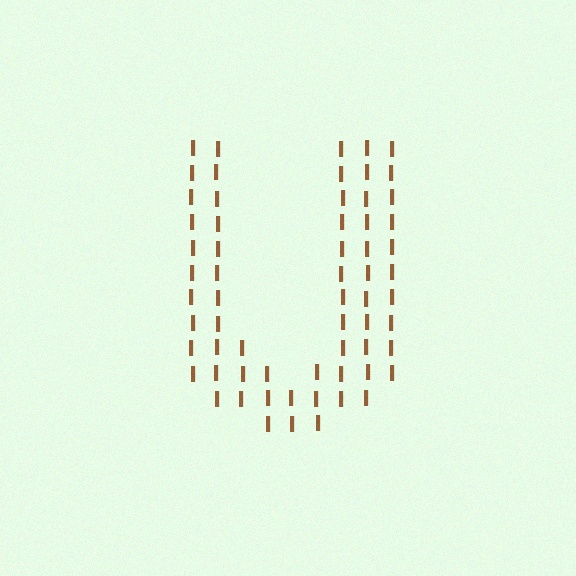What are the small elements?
The small elements are letter I's.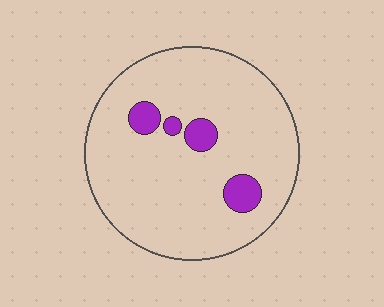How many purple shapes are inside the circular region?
4.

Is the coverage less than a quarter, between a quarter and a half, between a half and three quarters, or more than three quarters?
Less than a quarter.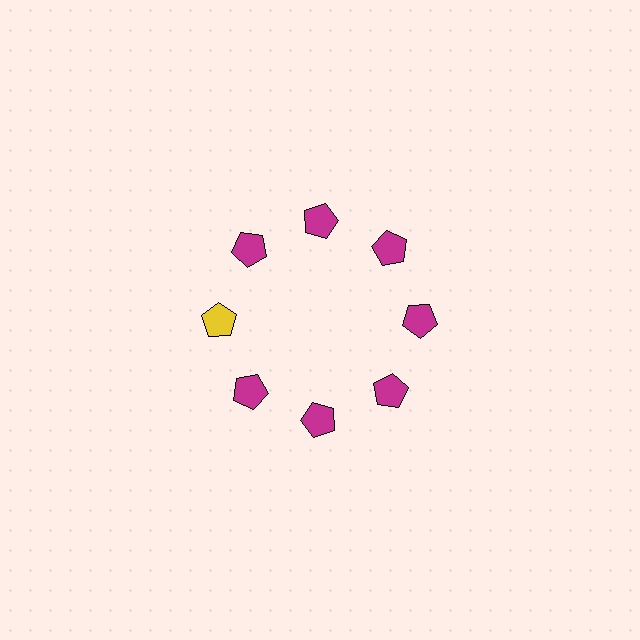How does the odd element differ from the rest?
It has a different color: yellow instead of magenta.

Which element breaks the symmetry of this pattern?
The yellow pentagon at roughly the 9 o'clock position breaks the symmetry. All other shapes are magenta pentagons.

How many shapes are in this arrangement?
There are 8 shapes arranged in a ring pattern.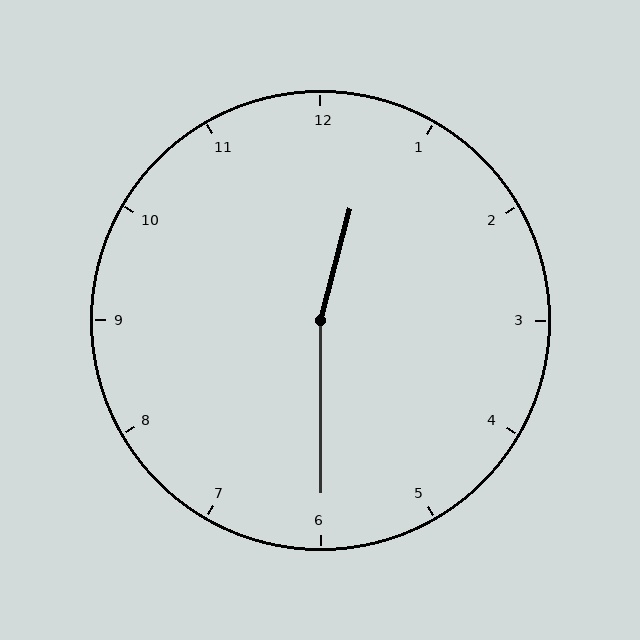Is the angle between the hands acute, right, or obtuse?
It is obtuse.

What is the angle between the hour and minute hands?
Approximately 165 degrees.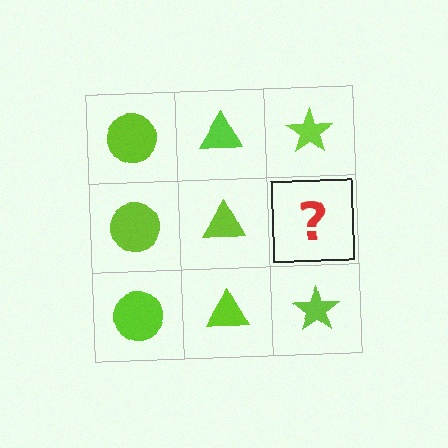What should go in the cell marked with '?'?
The missing cell should contain a lime star.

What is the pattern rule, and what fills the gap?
The rule is that each column has a consistent shape. The gap should be filled with a lime star.